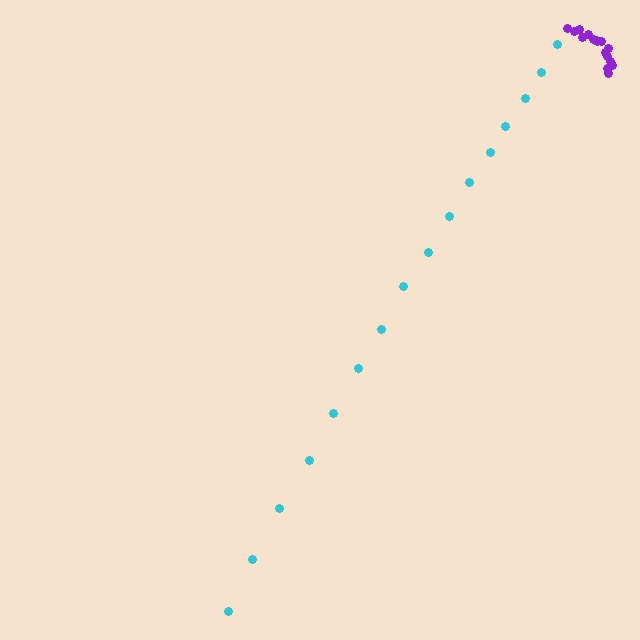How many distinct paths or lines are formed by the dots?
There are 2 distinct paths.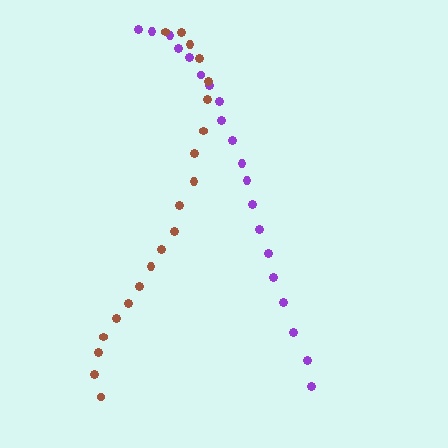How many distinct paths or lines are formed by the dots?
There are 2 distinct paths.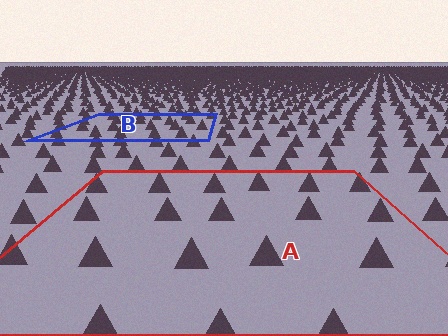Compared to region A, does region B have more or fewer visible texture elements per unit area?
Region B has more texture elements per unit area — they are packed more densely because it is farther away.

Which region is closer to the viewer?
Region A is closer. The texture elements there are larger and more spread out.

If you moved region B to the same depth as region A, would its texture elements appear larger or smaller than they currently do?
They would appear larger. At a closer depth, the same texture elements are projected at a bigger on-screen size.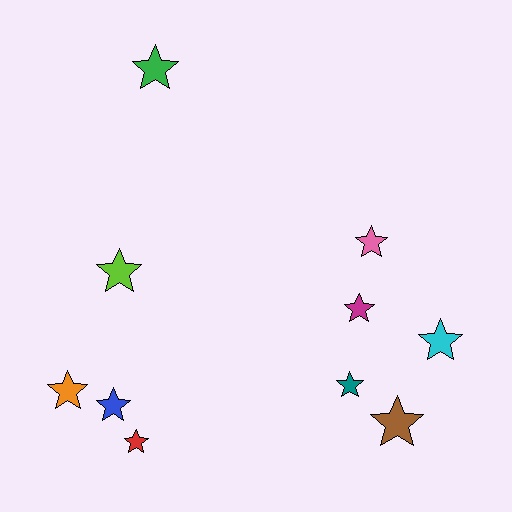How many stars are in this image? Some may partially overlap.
There are 10 stars.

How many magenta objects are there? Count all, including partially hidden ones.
There is 1 magenta object.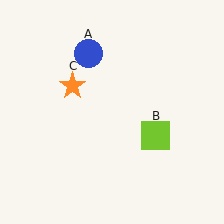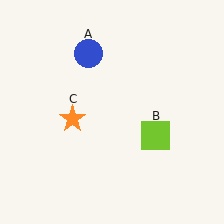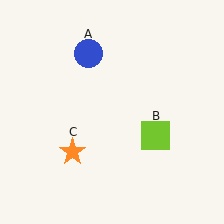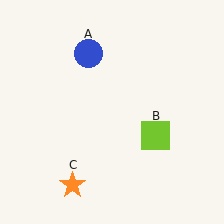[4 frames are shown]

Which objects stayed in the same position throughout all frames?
Blue circle (object A) and lime square (object B) remained stationary.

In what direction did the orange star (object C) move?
The orange star (object C) moved down.